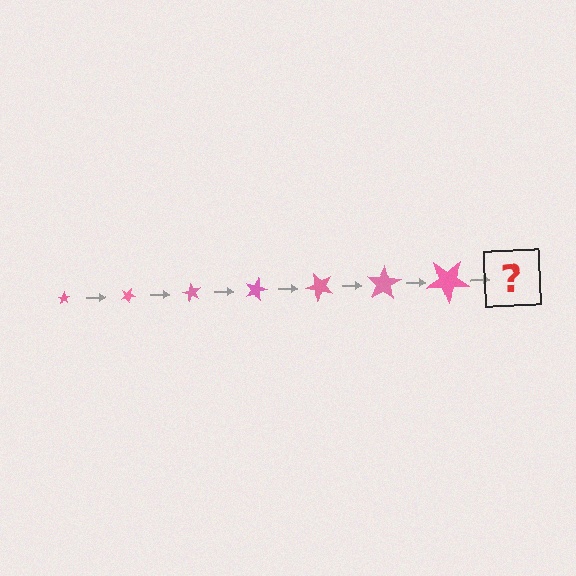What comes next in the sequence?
The next element should be a star, larger than the previous one and rotated 210 degrees from the start.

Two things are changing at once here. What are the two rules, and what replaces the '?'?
The two rules are that the star grows larger each step and it rotates 30 degrees each step. The '?' should be a star, larger than the previous one and rotated 210 degrees from the start.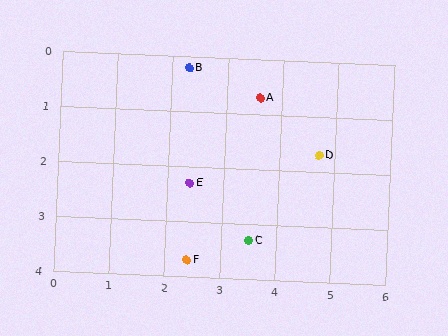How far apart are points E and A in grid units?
Points E and A are about 2.0 grid units apart.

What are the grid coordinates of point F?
Point F is at approximately (2.4, 3.7).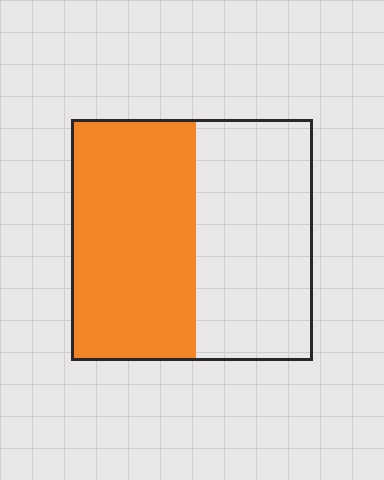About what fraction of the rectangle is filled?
About one half (1/2).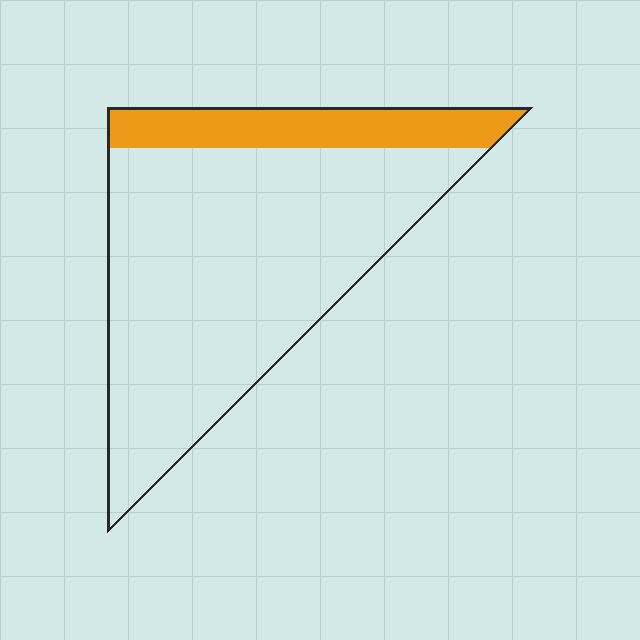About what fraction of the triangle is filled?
About one sixth (1/6).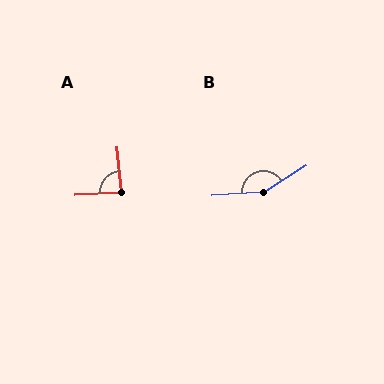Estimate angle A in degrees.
Approximately 88 degrees.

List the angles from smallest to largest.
A (88°), B (152°).